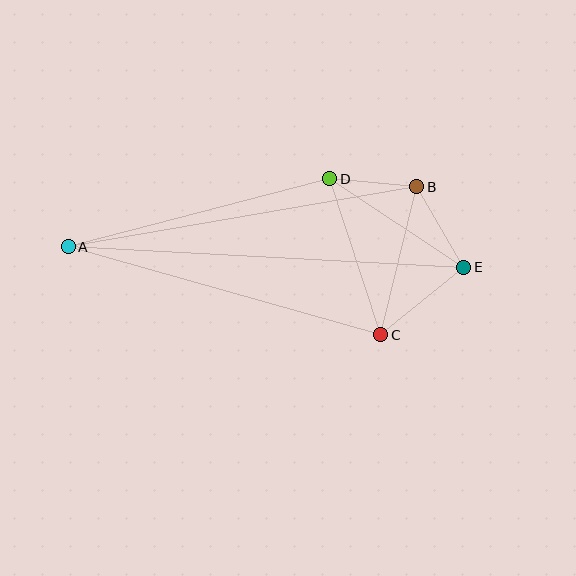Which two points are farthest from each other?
Points A and E are farthest from each other.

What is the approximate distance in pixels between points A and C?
The distance between A and C is approximately 325 pixels.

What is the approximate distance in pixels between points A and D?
The distance between A and D is approximately 270 pixels.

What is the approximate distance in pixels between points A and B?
The distance between A and B is approximately 353 pixels.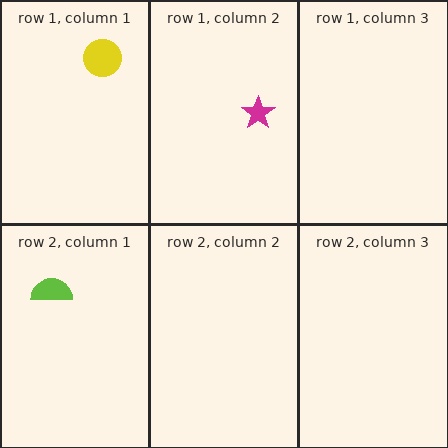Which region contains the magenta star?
The row 1, column 2 region.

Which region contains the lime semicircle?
The row 2, column 1 region.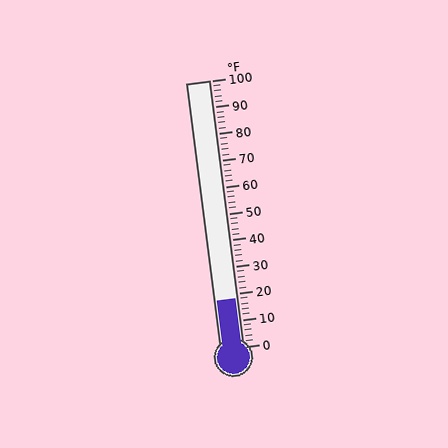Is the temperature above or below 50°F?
The temperature is below 50°F.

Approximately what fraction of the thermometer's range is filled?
The thermometer is filled to approximately 20% of its range.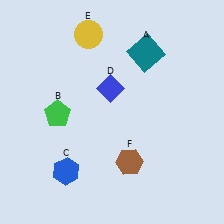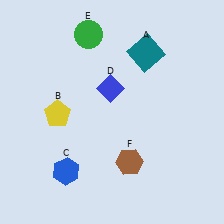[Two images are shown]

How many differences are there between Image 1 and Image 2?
There are 2 differences between the two images.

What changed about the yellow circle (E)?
In Image 1, E is yellow. In Image 2, it changed to green.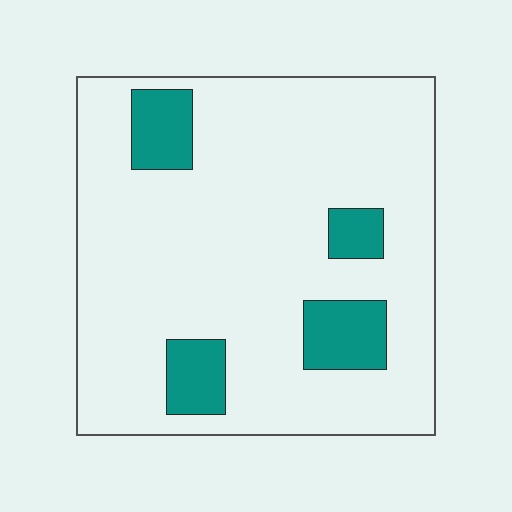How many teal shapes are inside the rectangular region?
4.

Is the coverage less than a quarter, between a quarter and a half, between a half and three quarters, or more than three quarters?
Less than a quarter.